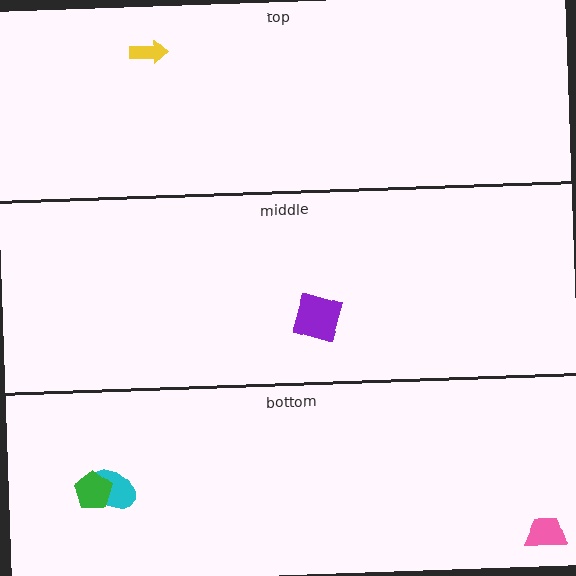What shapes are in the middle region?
The purple diamond.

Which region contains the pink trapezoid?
The bottom region.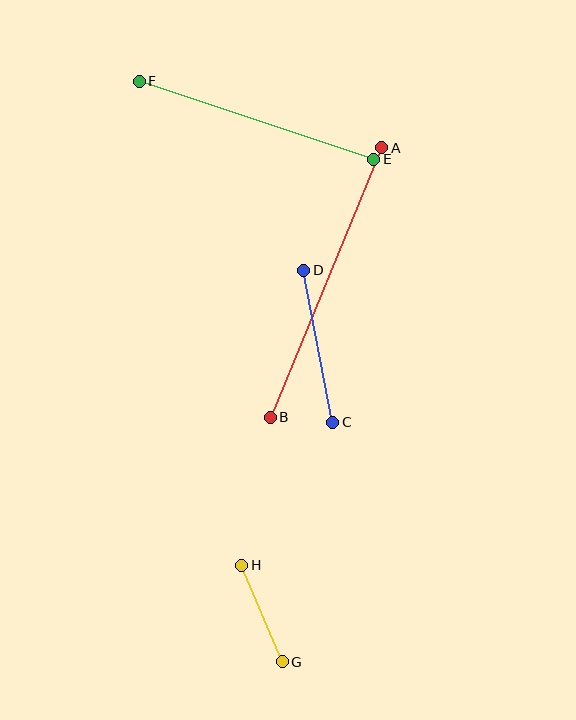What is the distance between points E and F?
The distance is approximately 247 pixels.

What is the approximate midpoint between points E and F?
The midpoint is at approximately (257, 120) pixels.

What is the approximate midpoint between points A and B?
The midpoint is at approximately (326, 282) pixels.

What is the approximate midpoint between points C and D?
The midpoint is at approximately (318, 346) pixels.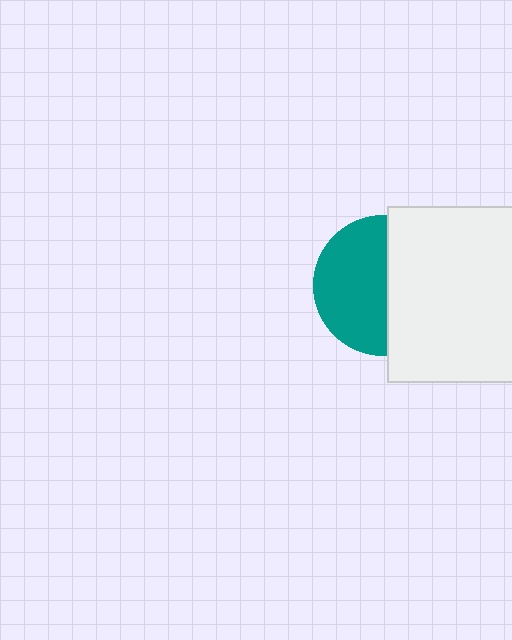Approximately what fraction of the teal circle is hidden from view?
Roughly 46% of the teal circle is hidden behind the white rectangle.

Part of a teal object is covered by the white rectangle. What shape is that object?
It is a circle.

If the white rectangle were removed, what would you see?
You would see the complete teal circle.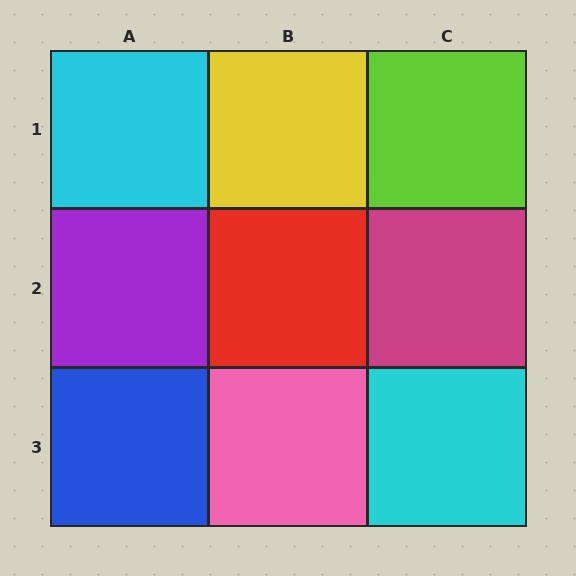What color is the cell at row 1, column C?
Lime.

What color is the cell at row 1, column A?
Cyan.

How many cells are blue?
1 cell is blue.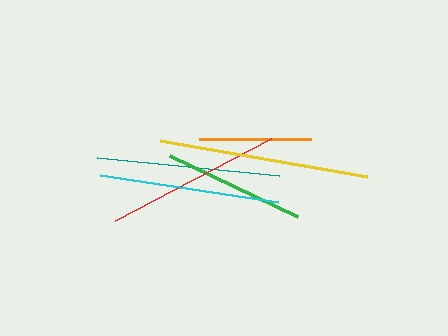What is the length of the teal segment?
The teal segment is approximately 183 pixels long.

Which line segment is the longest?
The yellow line is the longest at approximately 210 pixels.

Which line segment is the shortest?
The orange line is the shortest at approximately 112 pixels.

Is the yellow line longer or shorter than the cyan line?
The yellow line is longer than the cyan line.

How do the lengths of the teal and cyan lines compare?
The teal and cyan lines are approximately the same length.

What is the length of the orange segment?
The orange segment is approximately 112 pixels long.